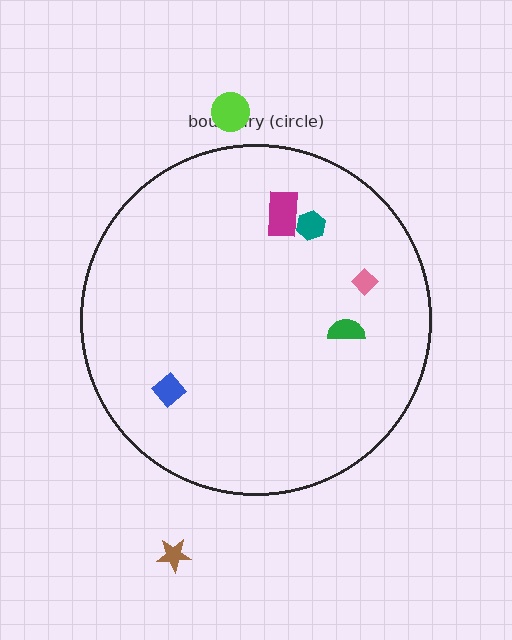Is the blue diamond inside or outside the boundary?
Inside.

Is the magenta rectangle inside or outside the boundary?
Inside.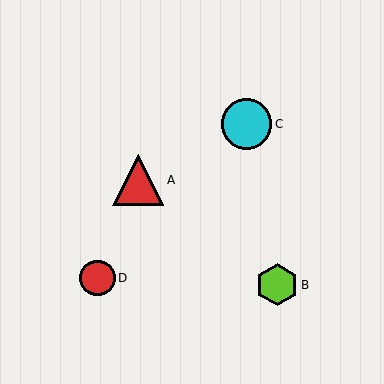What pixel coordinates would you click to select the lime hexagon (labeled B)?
Click at (277, 285) to select the lime hexagon B.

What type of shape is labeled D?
Shape D is a red circle.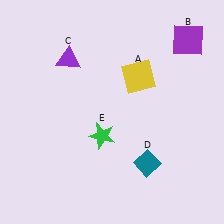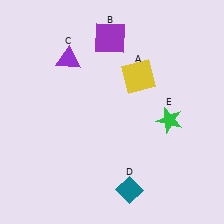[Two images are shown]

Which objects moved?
The objects that moved are: the purple square (B), the teal diamond (D), the green star (E).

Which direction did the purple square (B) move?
The purple square (B) moved left.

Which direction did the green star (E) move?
The green star (E) moved right.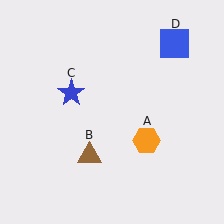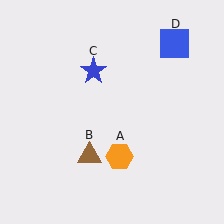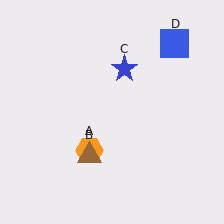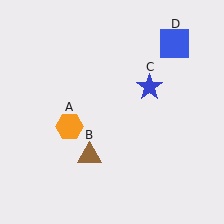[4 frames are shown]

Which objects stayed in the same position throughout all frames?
Brown triangle (object B) and blue square (object D) remained stationary.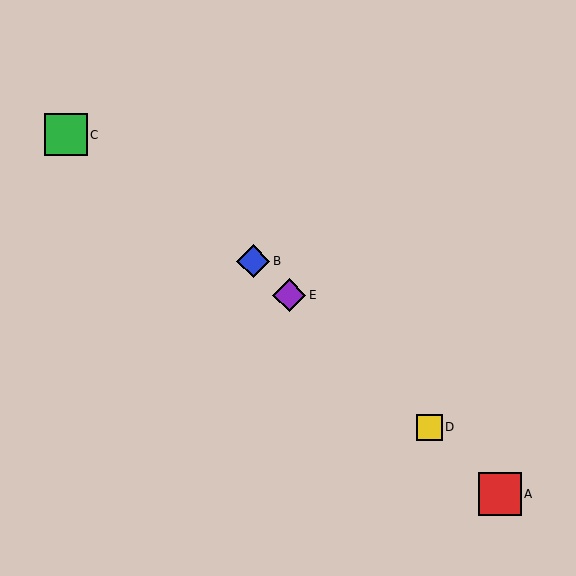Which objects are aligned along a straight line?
Objects A, B, D, E are aligned along a straight line.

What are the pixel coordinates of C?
Object C is at (66, 135).